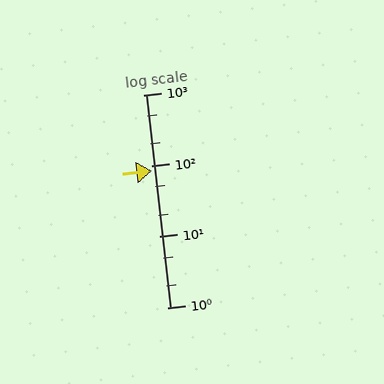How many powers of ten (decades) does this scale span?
The scale spans 3 decades, from 1 to 1000.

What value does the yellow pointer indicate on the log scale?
The pointer indicates approximately 84.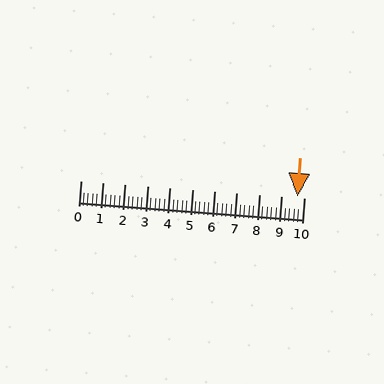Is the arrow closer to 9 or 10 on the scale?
The arrow is closer to 10.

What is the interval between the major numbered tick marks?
The major tick marks are spaced 1 units apart.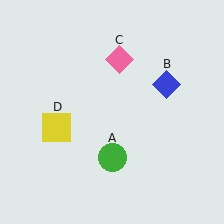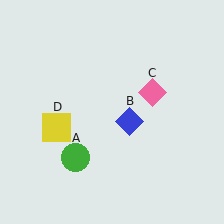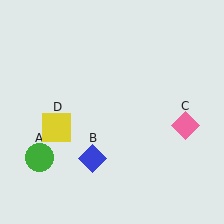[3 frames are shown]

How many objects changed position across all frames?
3 objects changed position: green circle (object A), blue diamond (object B), pink diamond (object C).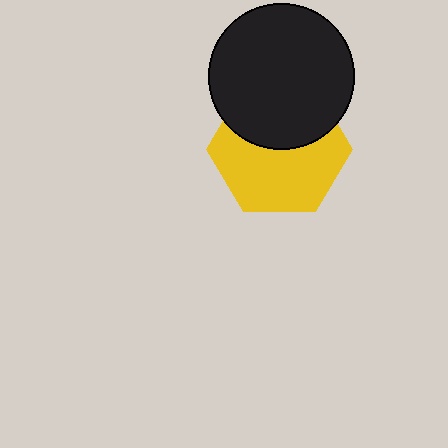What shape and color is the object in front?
The object in front is a black circle.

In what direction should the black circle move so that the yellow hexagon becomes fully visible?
The black circle should move up. That is the shortest direction to clear the overlap and leave the yellow hexagon fully visible.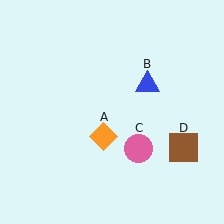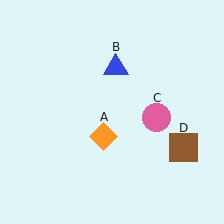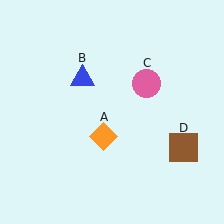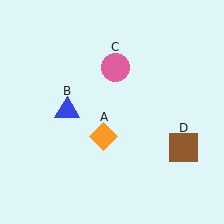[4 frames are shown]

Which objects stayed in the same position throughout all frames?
Orange diamond (object A) and brown square (object D) remained stationary.